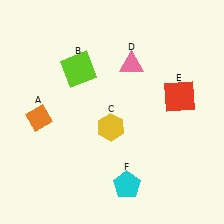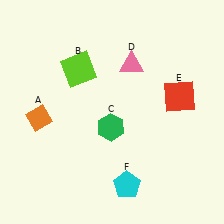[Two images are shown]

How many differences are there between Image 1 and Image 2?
There is 1 difference between the two images.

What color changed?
The hexagon (C) changed from yellow in Image 1 to green in Image 2.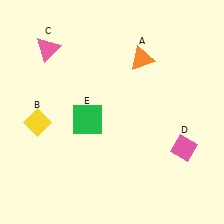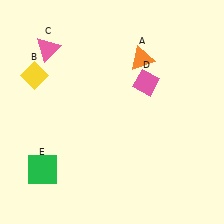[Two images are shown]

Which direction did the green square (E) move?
The green square (E) moved down.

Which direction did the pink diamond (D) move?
The pink diamond (D) moved up.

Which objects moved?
The objects that moved are: the yellow diamond (B), the pink diamond (D), the green square (E).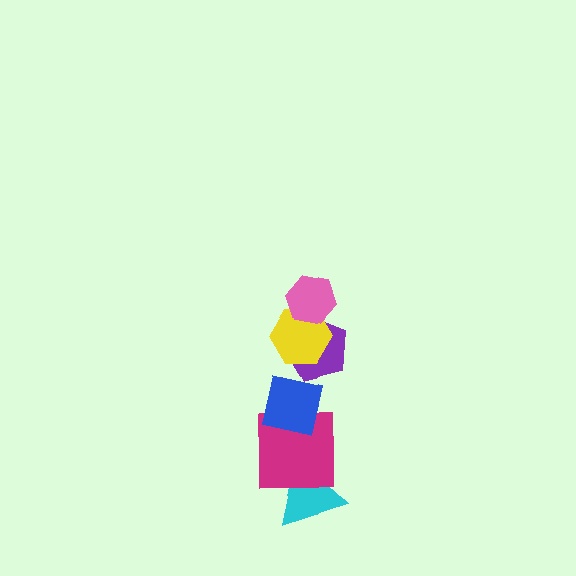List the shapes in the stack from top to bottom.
From top to bottom: the pink hexagon, the yellow hexagon, the purple pentagon, the blue square, the magenta square, the cyan triangle.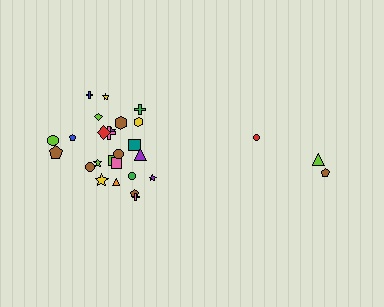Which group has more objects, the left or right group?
The left group.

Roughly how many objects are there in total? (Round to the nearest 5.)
Roughly 30 objects in total.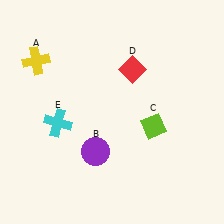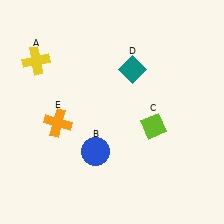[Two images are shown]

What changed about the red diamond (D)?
In Image 1, D is red. In Image 2, it changed to teal.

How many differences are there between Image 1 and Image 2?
There are 3 differences between the two images.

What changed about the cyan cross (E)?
In Image 1, E is cyan. In Image 2, it changed to orange.